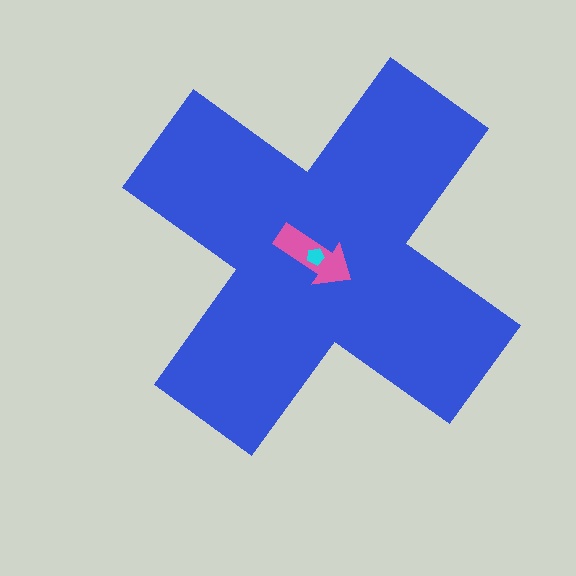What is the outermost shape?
The blue cross.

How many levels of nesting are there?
3.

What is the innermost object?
The cyan pentagon.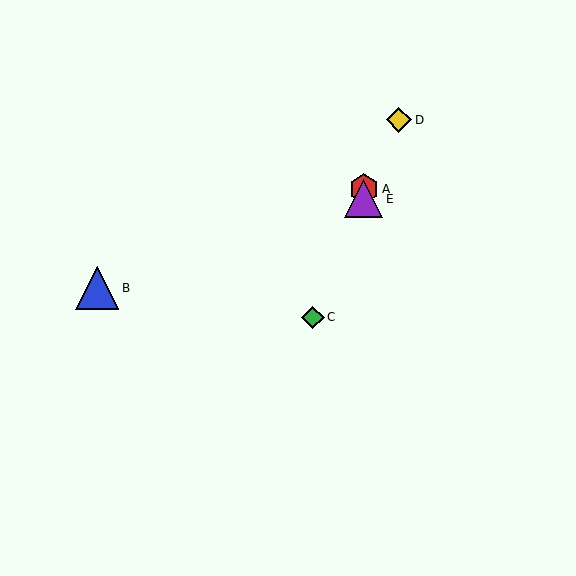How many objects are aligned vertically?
2 objects (A, E) are aligned vertically.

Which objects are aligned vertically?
Objects A, E are aligned vertically.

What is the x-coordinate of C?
Object C is at x≈313.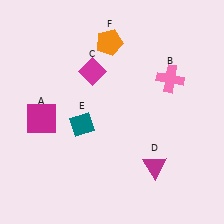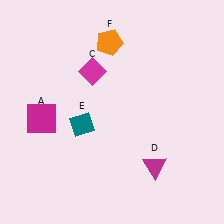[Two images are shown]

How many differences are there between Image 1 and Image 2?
There is 1 difference between the two images.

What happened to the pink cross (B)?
The pink cross (B) was removed in Image 2. It was in the top-right area of Image 1.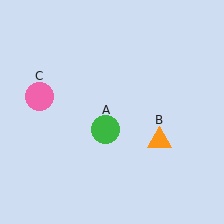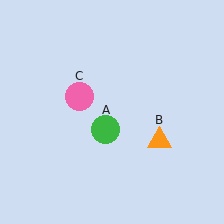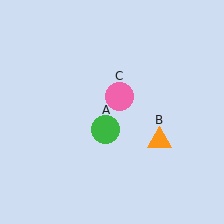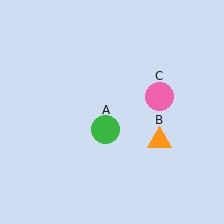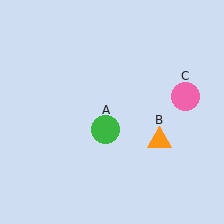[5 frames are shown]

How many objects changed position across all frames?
1 object changed position: pink circle (object C).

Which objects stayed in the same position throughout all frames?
Green circle (object A) and orange triangle (object B) remained stationary.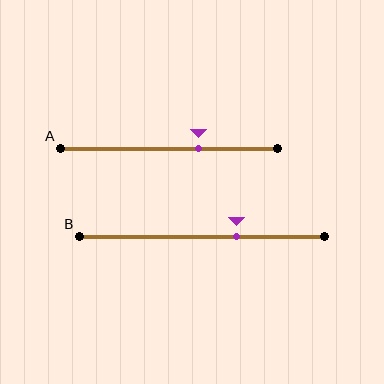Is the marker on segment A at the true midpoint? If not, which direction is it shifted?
No, the marker on segment A is shifted to the right by about 14% of the segment length.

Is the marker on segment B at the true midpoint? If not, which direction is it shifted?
No, the marker on segment B is shifted to the right by about 14% of the segment length.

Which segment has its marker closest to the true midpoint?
Segment A has its marker closest to the true midpoint.